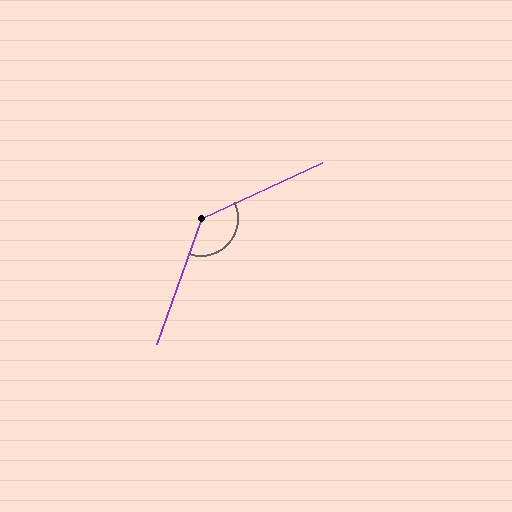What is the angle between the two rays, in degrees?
Approximately 134 degrees.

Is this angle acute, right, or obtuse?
It is obtuse.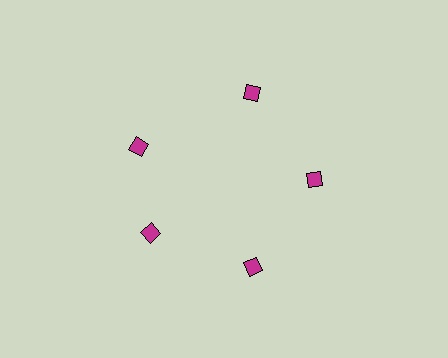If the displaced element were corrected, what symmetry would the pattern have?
It would have 5-fold rotational symmetry — the pattern would map onto itself every 72 degrees.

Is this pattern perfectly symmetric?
No. The 5 magenta diamonds are arranged in a ring, but one element near the 10 o'clock position is rotated out of alignment along the ring, breaking the 5-fold rotational symmetry.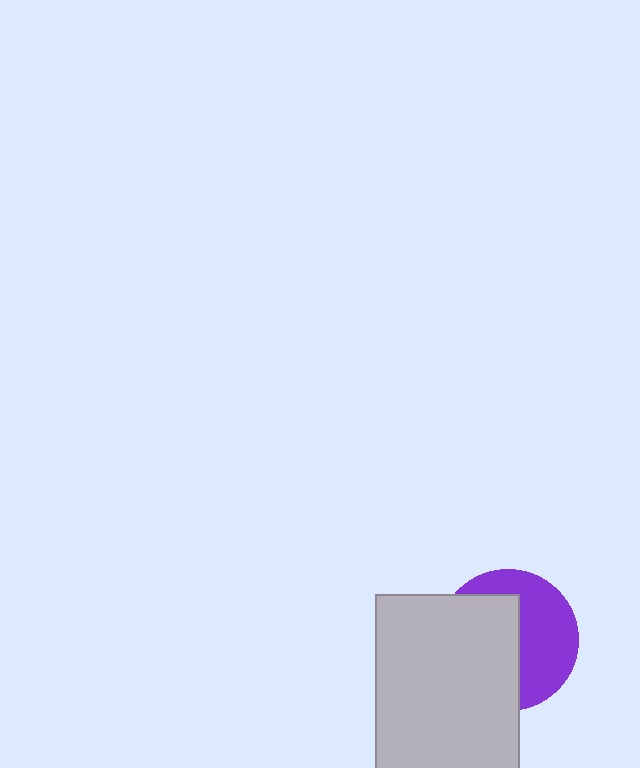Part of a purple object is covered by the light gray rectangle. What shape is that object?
It is a circle.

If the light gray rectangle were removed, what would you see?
You would see the complete purple circle.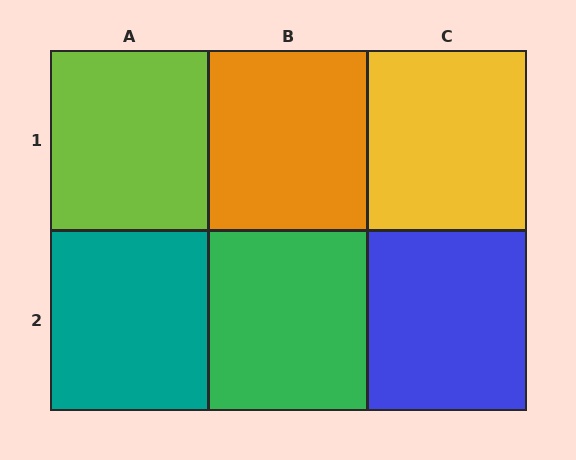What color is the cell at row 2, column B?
Green.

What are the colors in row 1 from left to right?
Lime, orange, yellow.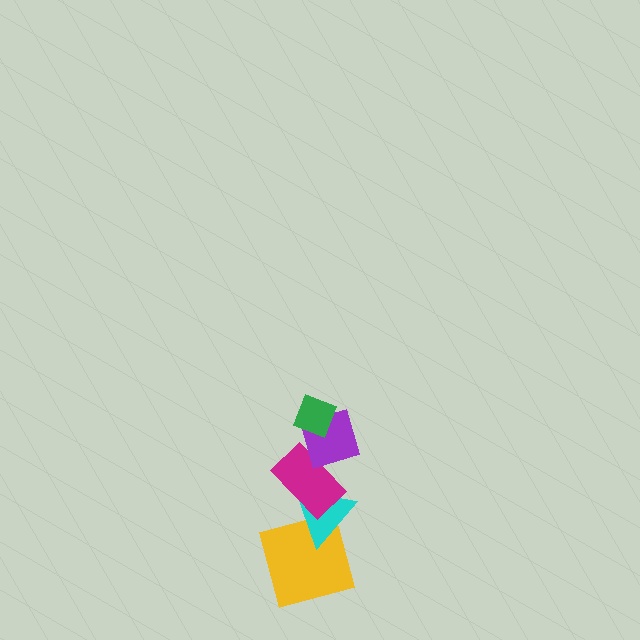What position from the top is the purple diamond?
The purple diamond is 2nd from the top.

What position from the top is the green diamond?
The green diamond is 1st from the top.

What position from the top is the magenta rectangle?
The magenta rectangle is 3rd from the top.